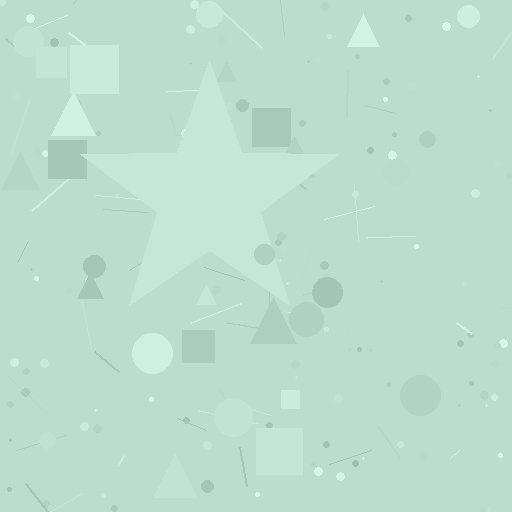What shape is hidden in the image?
A star is hidden in the image.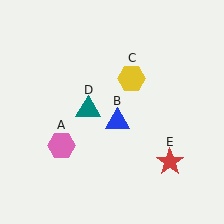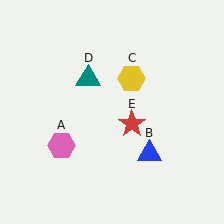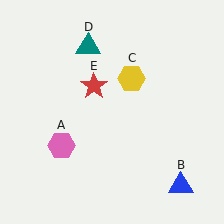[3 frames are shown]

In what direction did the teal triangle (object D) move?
The teal triangle (object D) moved up.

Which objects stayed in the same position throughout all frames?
Pink hexagon (object A) and yellow hexagon (object C) remained stationary.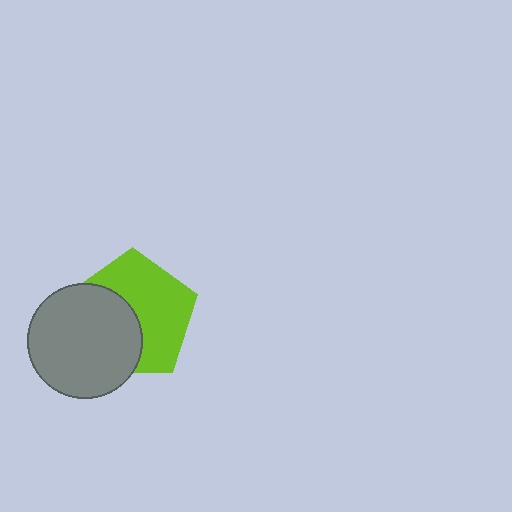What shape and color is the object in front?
The object in front is a gray circle.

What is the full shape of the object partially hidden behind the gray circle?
The partially hidden object is a lime pentagon.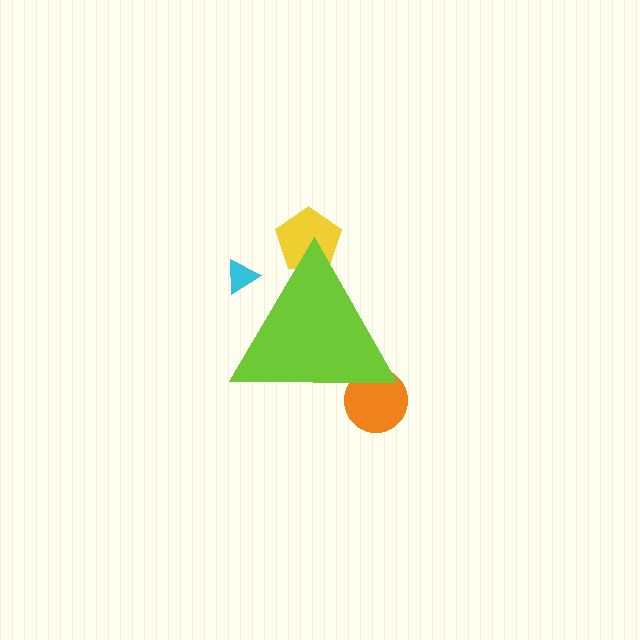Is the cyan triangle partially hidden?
Yes, the cyan triangle is partially hidden behind the lime triangle.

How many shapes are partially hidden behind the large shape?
3 shapes are partially hidden.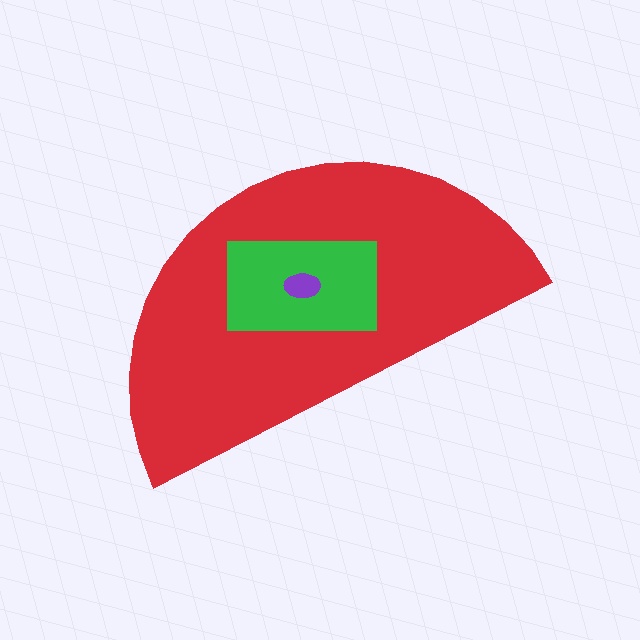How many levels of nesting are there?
3.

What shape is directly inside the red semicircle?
The green rectangle.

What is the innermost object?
The purple ellipse.